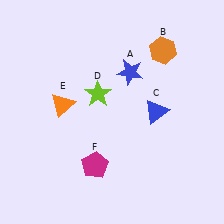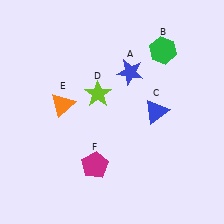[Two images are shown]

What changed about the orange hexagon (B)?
In Image 1, B is orange. In Image 2, it changed to green.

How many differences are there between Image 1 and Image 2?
There is 1 difference between the two images.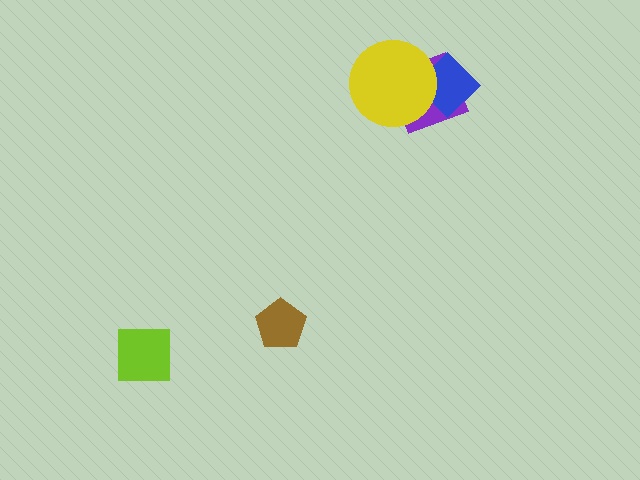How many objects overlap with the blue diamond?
2 objects overlap with the blue diamond.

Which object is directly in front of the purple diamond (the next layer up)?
The blue diamond is directly in front of the purple diamond.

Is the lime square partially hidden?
No, no other shape covers it.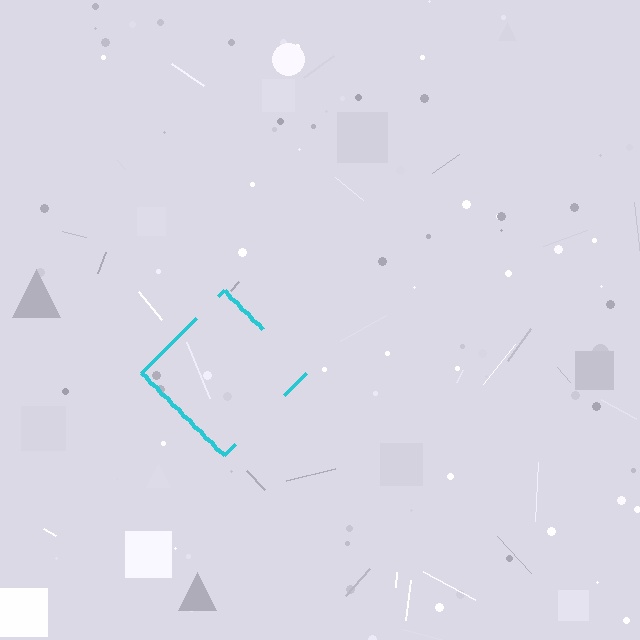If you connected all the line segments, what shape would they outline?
They would outline a diamond.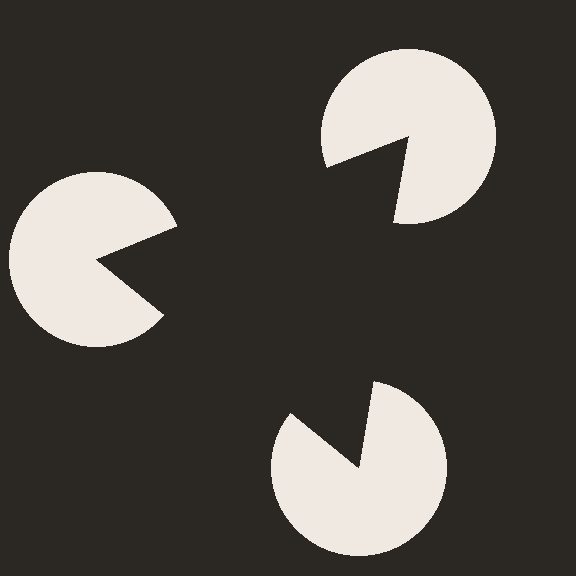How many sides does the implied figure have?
3 sides.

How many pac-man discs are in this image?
There are 3 — one at each vertex of the illusory triangle.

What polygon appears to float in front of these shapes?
An illusory triangle — its edges are inferred from the aligned wedge cuts in the pac-man discs, not physically drawn.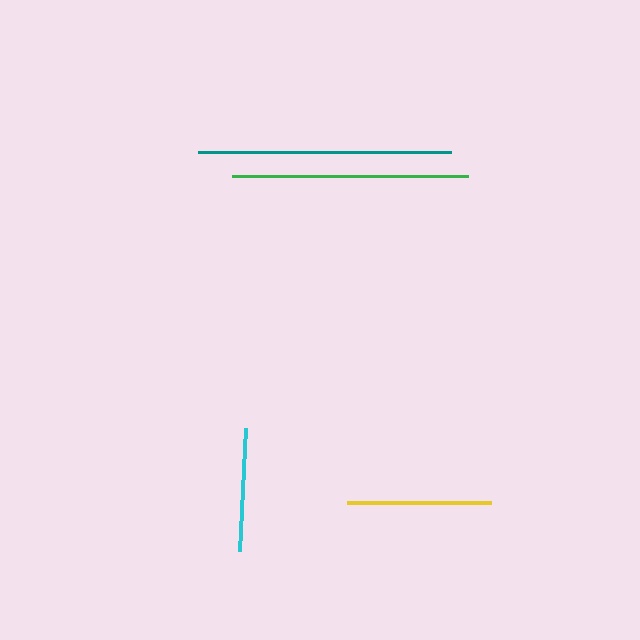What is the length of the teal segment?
The teal segment is approximately 254 pixels long.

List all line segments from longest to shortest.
From longest to shortest: teal, green, yellow, cyan.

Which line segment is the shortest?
The cyan line is the shortest at approximately 123 pixels.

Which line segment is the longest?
The teal line is the longest at approximately 254 pixels.